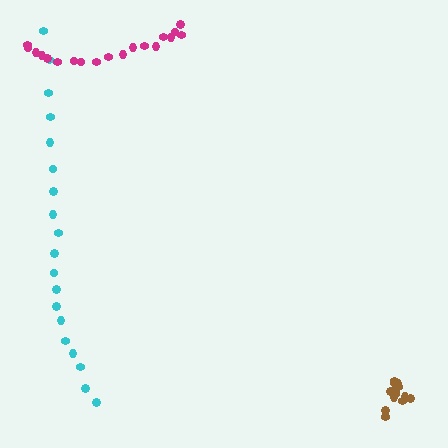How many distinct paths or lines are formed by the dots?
There are 3 distinct paths.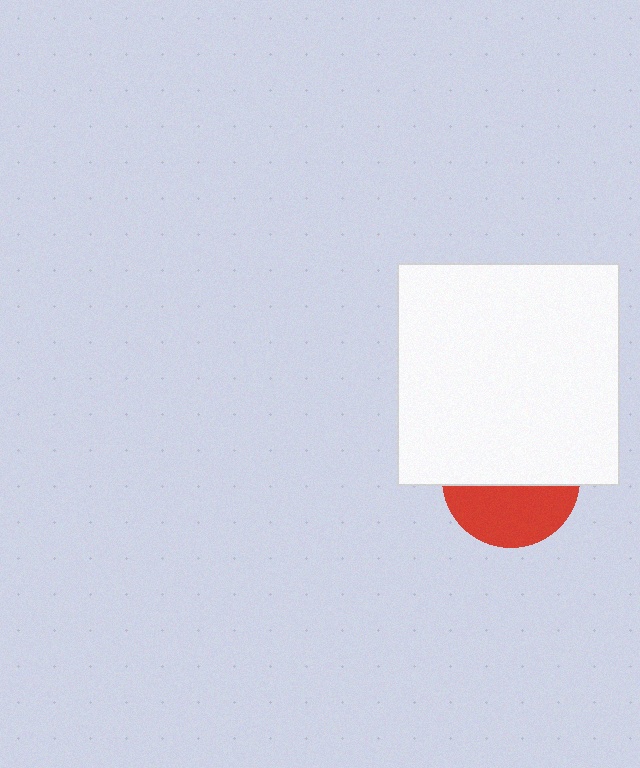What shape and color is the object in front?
The object in front is a white square.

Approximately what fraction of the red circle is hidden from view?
Roughly 56% of the red circle is hidden behind the white square.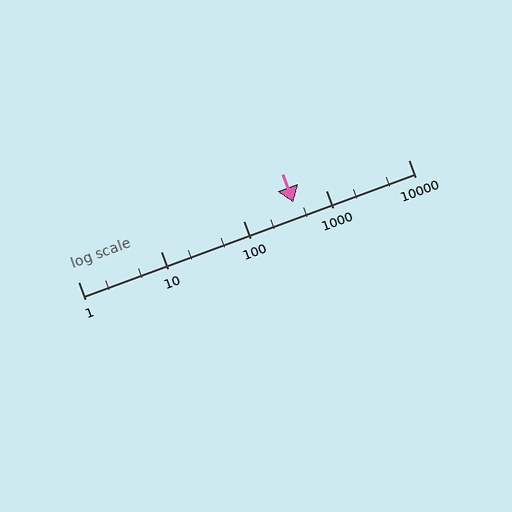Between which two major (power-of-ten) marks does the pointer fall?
The pointer is between 100 and 1000.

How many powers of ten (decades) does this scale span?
The scale spans 4 decades, from 1 to 10000.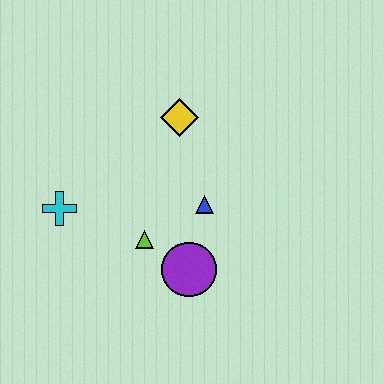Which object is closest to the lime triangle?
The purple circle is closest to the lime triangle.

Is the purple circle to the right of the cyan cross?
Yes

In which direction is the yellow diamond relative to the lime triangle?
The yellow diamond is above the lime triangle.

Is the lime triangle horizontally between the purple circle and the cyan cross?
Yes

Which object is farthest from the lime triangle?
The yellow diamond is farthest from the lime triangle.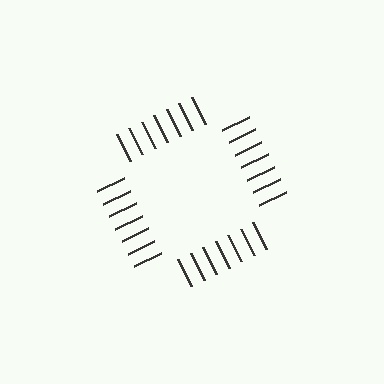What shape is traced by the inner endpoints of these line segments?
An illusory square — the line segments terminate on its edges but no continuous stroke is drawn.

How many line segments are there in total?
28 — 7 along each of the 4 edges.